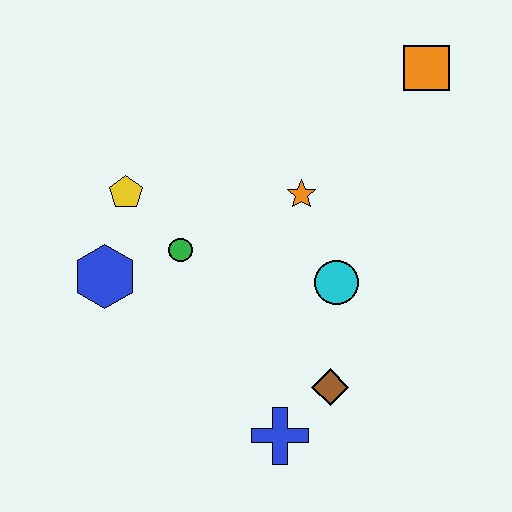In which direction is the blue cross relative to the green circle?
The blue cross is below the green circle.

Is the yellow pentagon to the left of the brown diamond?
Yes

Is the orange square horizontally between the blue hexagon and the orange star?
No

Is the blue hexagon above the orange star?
No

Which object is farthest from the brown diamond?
The orange square is farthest from the brown diamond.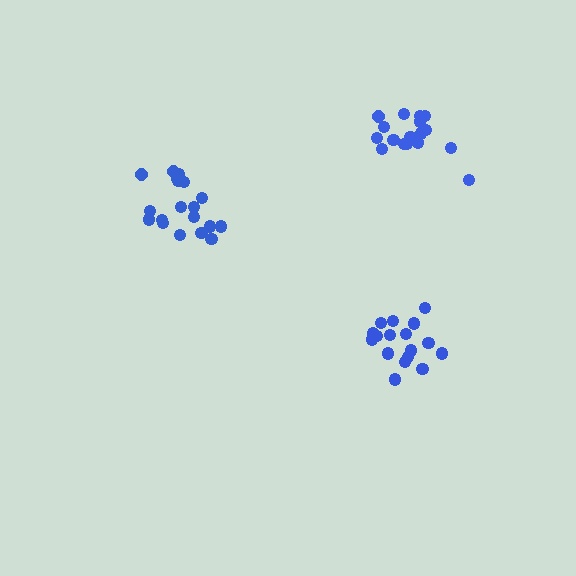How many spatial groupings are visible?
There are 3 spatial groupings.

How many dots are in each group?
Group 1: 20 dots, Group 2: 17 dots, Group 3: 17 dots (54 total).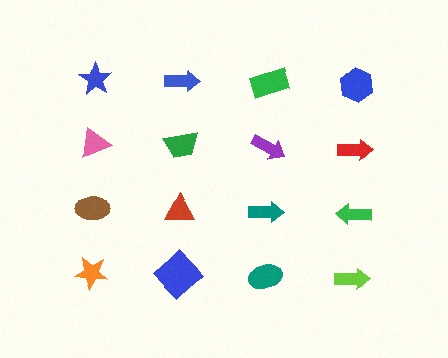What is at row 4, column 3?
A teal ellipse.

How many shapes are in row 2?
4 shapes.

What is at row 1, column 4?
A blue hexagon.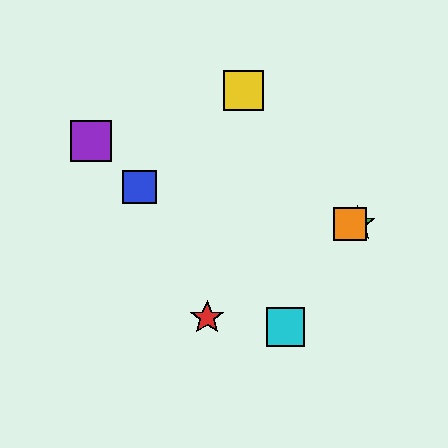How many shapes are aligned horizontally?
2 shapes (the green star, the orange square) are aligned horizontally.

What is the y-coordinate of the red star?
The red star is at y≈317.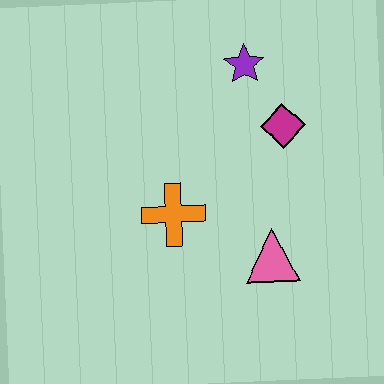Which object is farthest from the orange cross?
The purple star is farthest from the orange cross.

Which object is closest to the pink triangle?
The orange cross is closest to the pink triangle.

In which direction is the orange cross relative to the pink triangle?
The orange cross is to the left of the pink triangle.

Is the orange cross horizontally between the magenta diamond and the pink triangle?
No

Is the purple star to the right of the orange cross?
Yes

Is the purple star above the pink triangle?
Yes